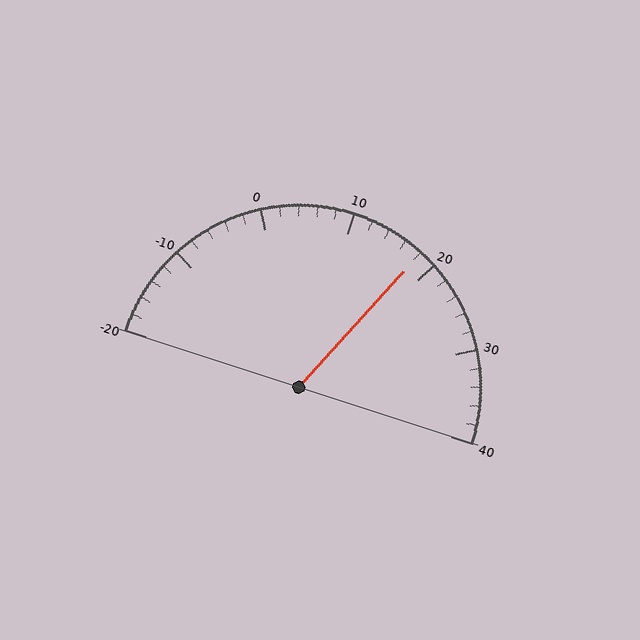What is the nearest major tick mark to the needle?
The nearest major tick mark is 20.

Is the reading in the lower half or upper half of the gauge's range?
The reading is in the upper half of the range (-20 to 40).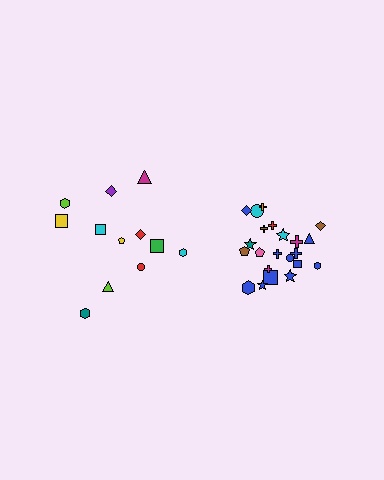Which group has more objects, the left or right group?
The right group.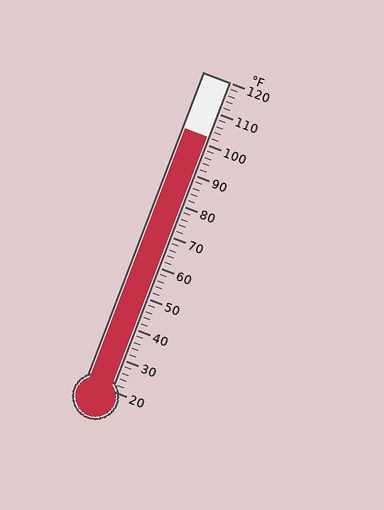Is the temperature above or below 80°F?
The temperature is above 80°F.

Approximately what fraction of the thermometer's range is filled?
The thermometer is filled to approximately 80% of its range.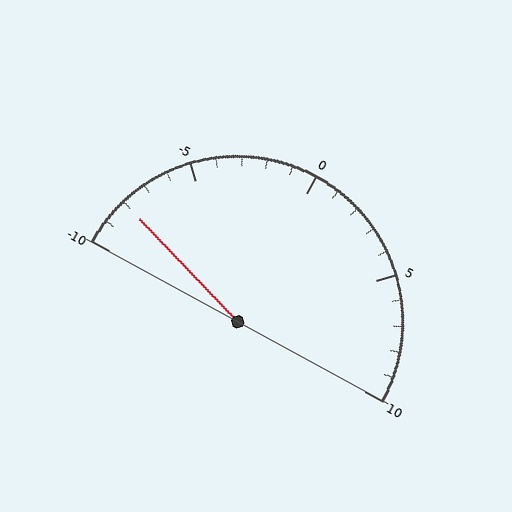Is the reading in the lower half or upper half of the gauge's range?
The reading is in the lower half of the range (-10 to 10).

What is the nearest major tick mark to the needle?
The nearest major tick mark is -10.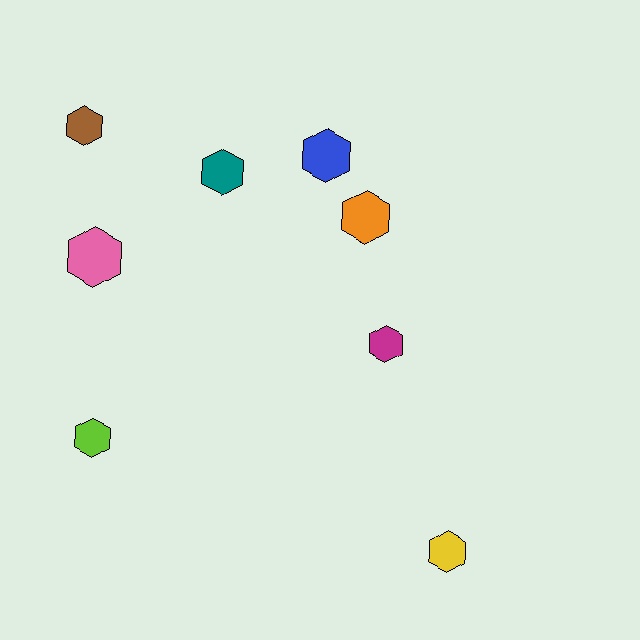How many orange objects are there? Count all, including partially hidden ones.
There is 1 orange object.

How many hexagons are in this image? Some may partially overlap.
There are 8 hexagons.